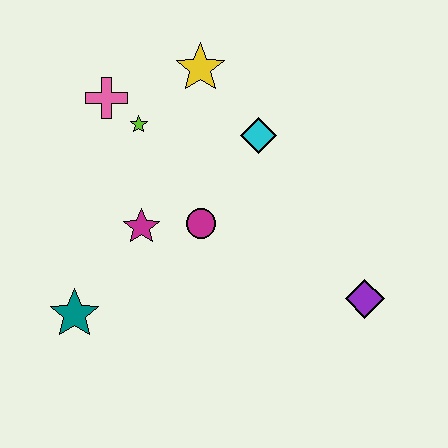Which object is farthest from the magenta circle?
The purple diamond is farthest from the magenta circle.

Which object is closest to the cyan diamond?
The yellow star is closest to the cyan diamond.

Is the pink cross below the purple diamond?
No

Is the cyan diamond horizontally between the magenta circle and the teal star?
No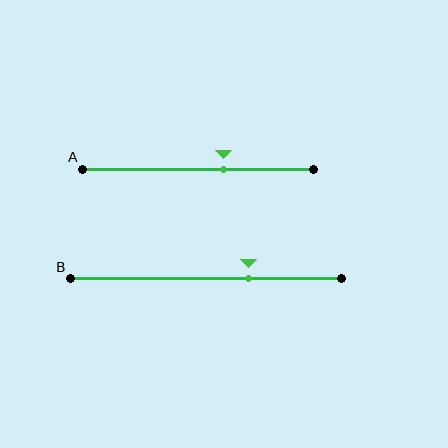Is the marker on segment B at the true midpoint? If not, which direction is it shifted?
No, the marker on segment B is shifted to the right by about 16% of the segment length.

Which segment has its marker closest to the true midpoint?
Segment A has its marker closest to the true midpoint.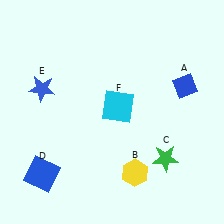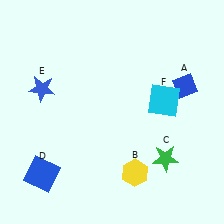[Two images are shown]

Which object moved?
The cyan square (F) moved right.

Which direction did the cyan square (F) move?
The cyan square (F) moved right.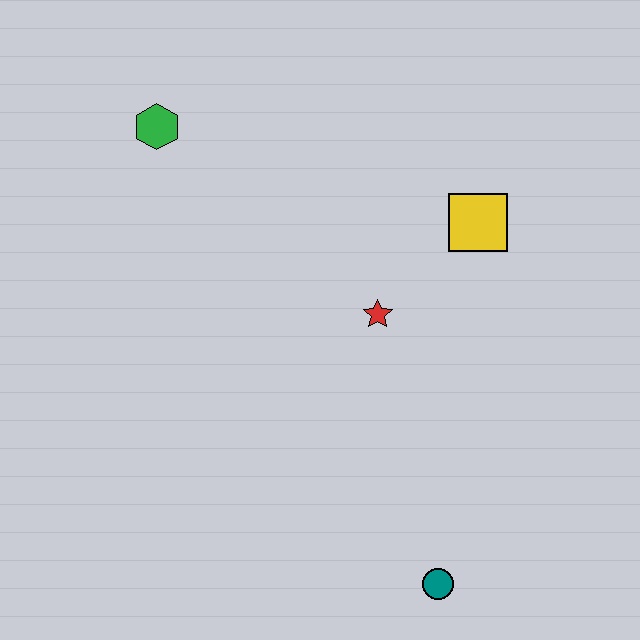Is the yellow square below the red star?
No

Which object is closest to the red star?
The yellow square is closest to the red star.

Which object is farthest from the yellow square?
The teal circle is farthest from the yellow square.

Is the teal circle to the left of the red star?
No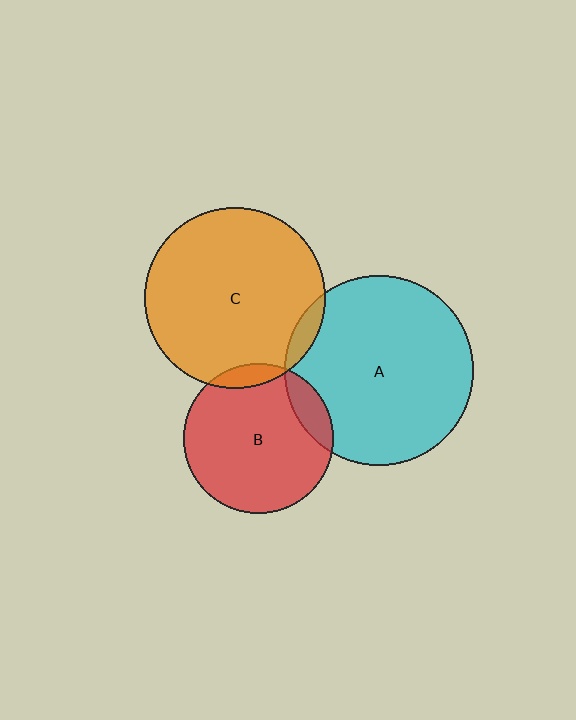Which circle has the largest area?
Circle A (cyan).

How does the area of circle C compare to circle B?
Approximately 1.5 times.